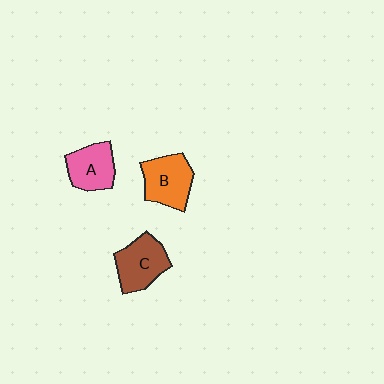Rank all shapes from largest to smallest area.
From largest to smallest: B (orange), C (brown), A (pink).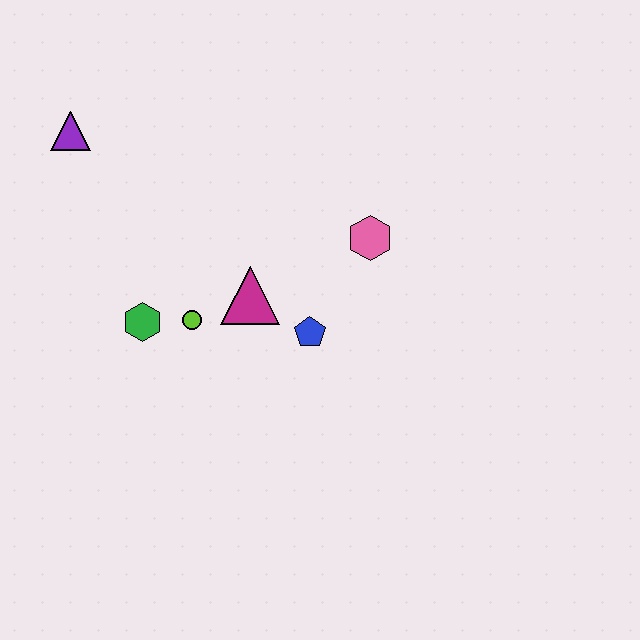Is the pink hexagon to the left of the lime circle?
No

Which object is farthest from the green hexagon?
The pink hexagon is farthest from the green hexagon.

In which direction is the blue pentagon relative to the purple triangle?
The blue pentagon is to the right of the purple triangle.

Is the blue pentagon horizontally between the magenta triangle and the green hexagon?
No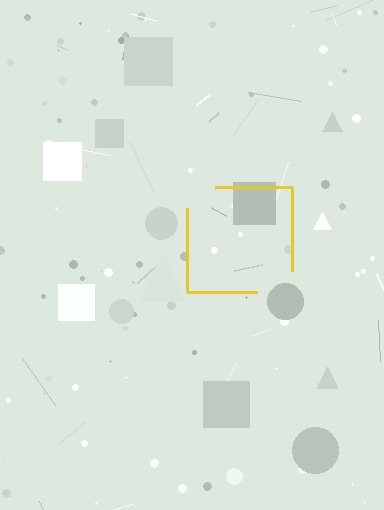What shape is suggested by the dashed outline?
The dashed outline suggests a square.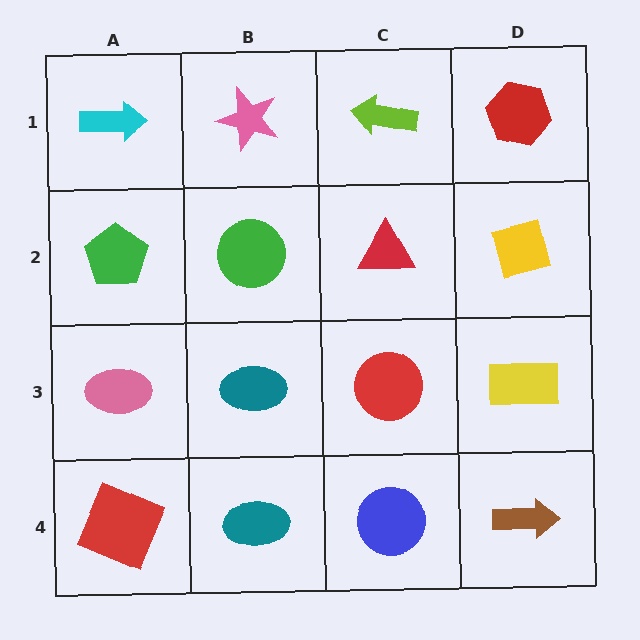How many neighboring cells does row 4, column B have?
3.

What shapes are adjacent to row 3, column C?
A red triangle (row 2, column C), a blue circle (row 4, column C), a teal ellipse (row 3, column B), a yellow rectangle (row 3, column D).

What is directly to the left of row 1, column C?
A pink star.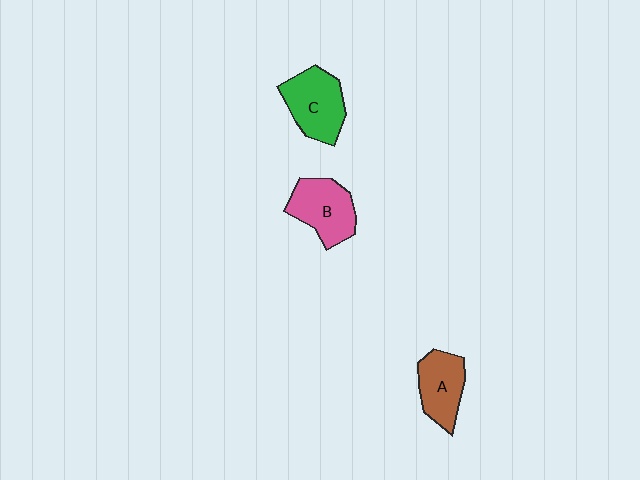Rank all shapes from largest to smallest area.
From largest to smallest: C (green), B (pink), A (brown).